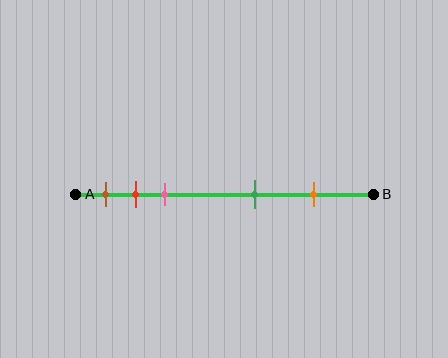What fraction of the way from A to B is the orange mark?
The orange mark is approximately 80% (0.8) of the way from A to B.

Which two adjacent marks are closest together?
The red and pink marks are the closest adjacent pair.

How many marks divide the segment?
There are 5 marks dividing the segment.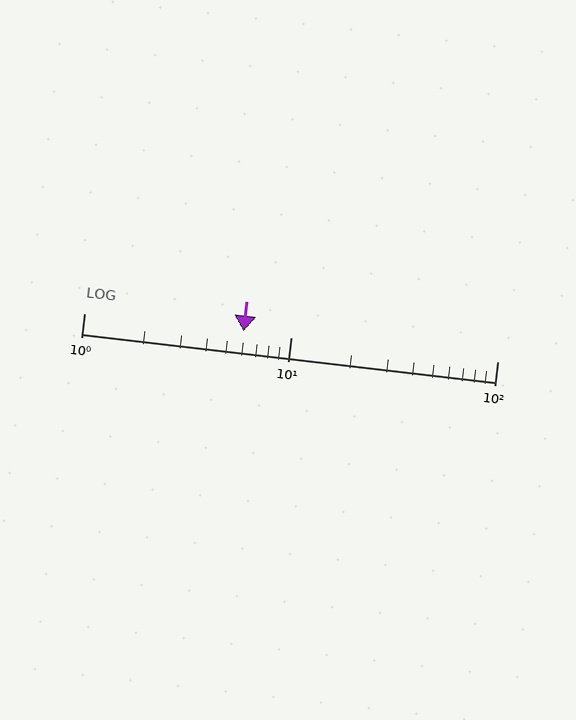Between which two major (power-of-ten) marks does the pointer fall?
The pointer is between 1 and 10.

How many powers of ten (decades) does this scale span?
The scale spans 2 decades, from 1 to 100.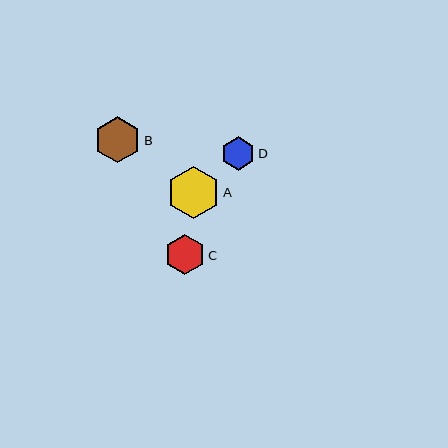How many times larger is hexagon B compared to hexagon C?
Hexagon B is approximately 1.1 times the size of hexagon C.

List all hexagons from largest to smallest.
From largest to smallest: A, B, C, D.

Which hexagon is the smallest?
Hexagon D is the smallest with a size of approximately 33 pixels.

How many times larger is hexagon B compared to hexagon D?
Hexagon B is approximately 1.4 times the size of hexagon D.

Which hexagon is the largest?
Hexagon A is the largest with a size of approximately 52 pixels.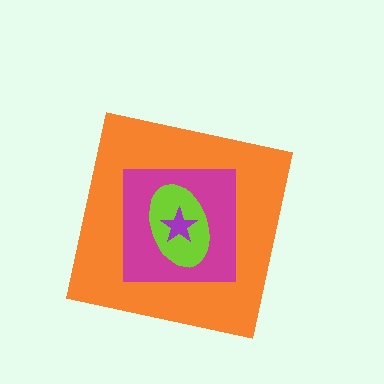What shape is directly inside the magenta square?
The lime ellipse.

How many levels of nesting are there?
4.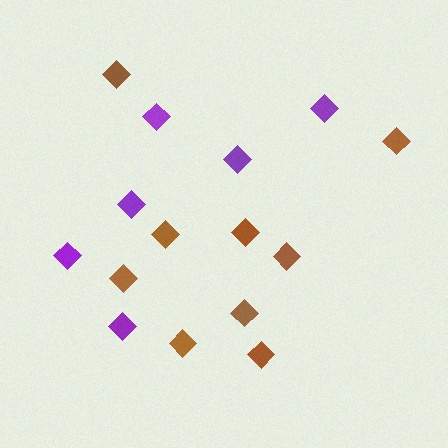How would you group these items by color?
There are 2 groups: one group of purple diamonds (6) and one group of brown diamonds (9).